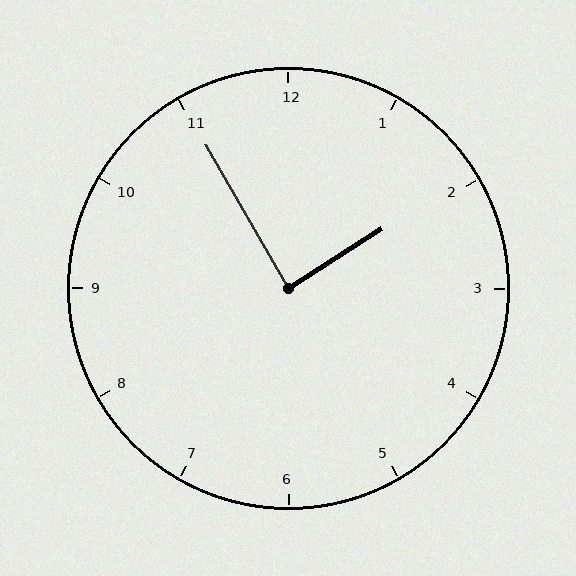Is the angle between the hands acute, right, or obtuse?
It is right.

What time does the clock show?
1:55.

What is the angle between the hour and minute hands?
Approximately 88 degrees.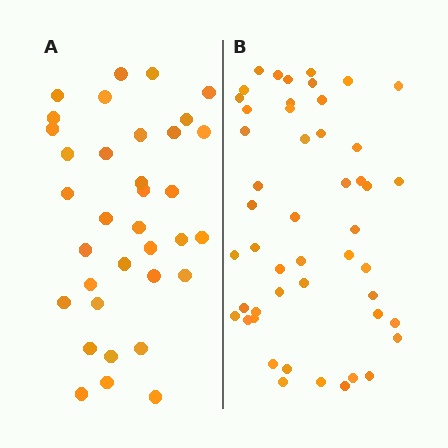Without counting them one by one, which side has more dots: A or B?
Region B (the right region) has more dots.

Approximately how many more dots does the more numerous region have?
Region B has approximately 15 more dots than region A.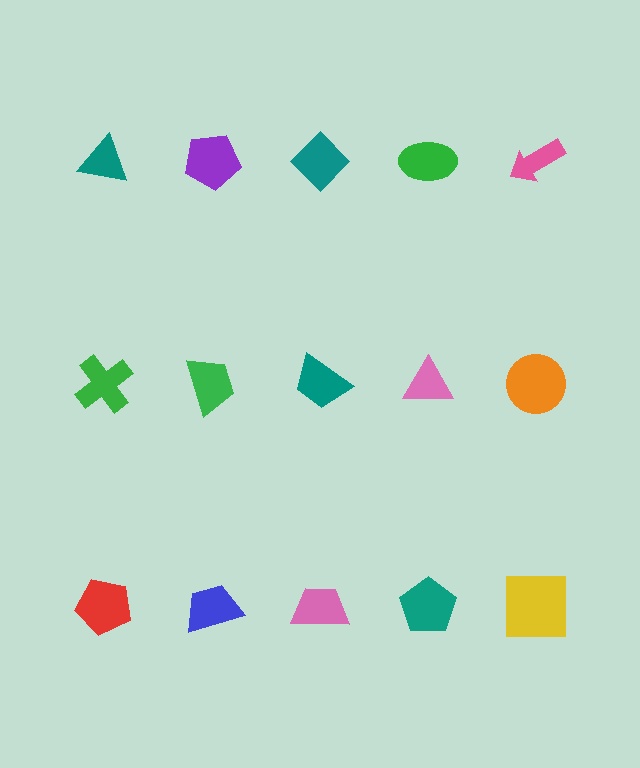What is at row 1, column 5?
A pink arrow.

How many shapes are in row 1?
5 shapes.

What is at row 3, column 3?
A pink trapezoid.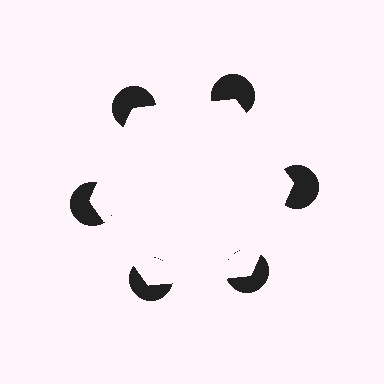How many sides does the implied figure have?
6 sides.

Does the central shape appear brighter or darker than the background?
It typically appears slightly brighter than the background, even though no actual brightness change is drawn.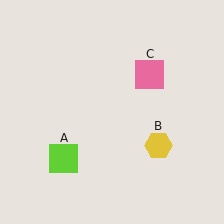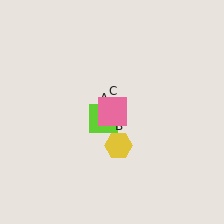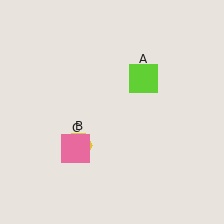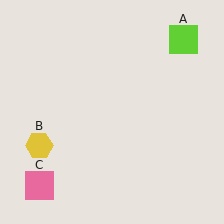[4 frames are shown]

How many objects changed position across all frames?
3 objects changed position: lime square (object A), yellow hexagon (object B), pink square (object C).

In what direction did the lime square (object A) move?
The lime square (object A) moved up and to the right.